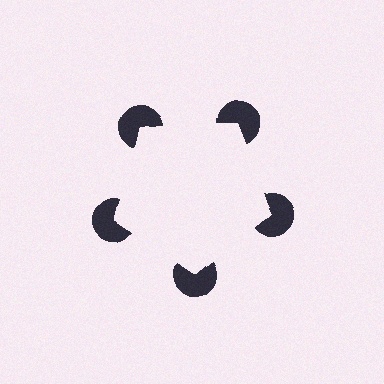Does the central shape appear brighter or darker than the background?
It typically appears slightly brighter than the background, even though no actual brightness change is drawn.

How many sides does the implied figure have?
5 sides.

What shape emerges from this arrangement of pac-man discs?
An illusory pentagon — its edges are inferred from the aligned wedge cuts in the pac-man discs, not physically drawn.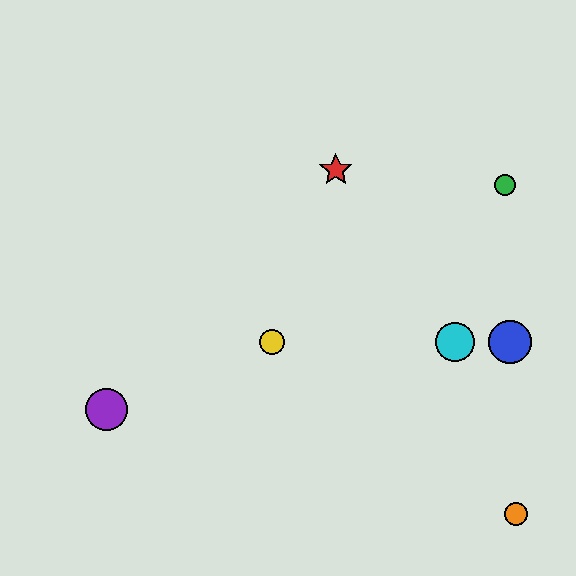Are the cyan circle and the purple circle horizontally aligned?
No, the cyan circle is at y≈342 and the purple circle is at y≈409.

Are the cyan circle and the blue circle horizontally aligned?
Yes, both are at y≈342.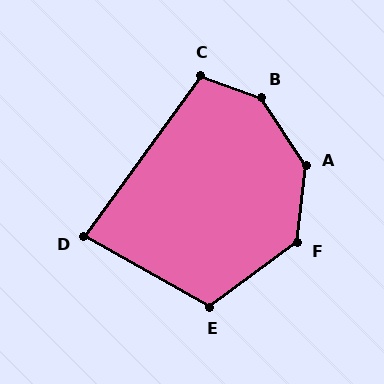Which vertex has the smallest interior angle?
D, at approximately 84 degrees.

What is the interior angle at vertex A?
Approximately 141 degrees (obtuse).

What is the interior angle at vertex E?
Approximately 114 degrees (obtuse).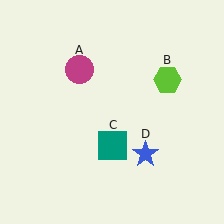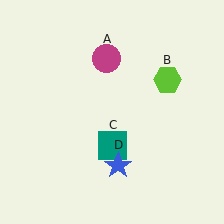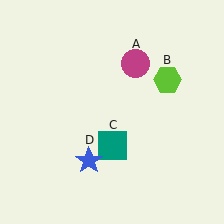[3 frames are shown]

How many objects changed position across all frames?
2 objects changed position: magenta circle (object A), blue star (object D).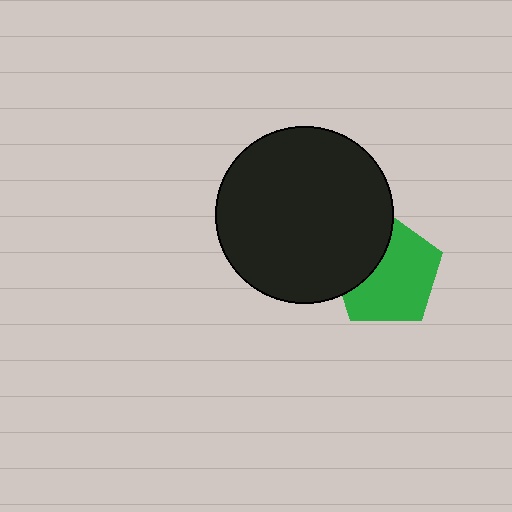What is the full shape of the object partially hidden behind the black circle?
The partially hidden object is a green pentagon.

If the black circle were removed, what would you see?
You would see the complete green pentagon.